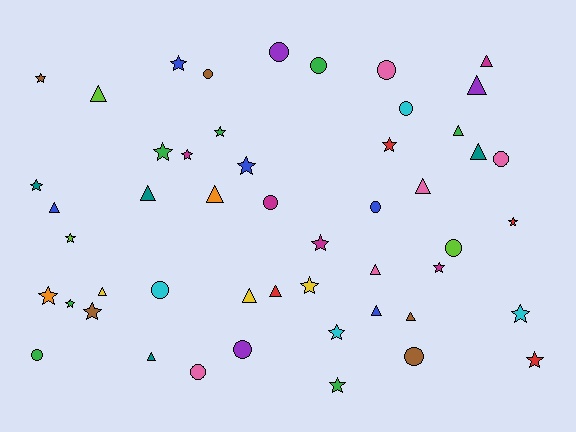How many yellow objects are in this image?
There are 3 yellow objects.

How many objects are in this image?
There are 50 objects.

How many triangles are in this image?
There are 16 triangles.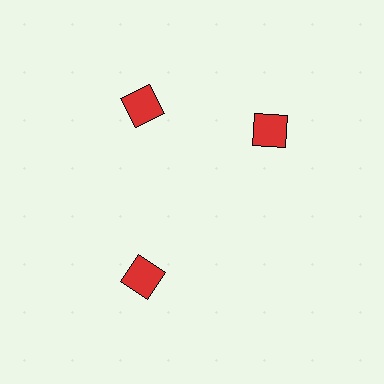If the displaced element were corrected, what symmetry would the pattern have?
It would have 3-fold rotational symmetry — the pattern would map onto itself every 120 degrees.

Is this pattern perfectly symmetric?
No. The 3 red squares are arranged in a ring, but one element near the 3 o'clock position is rotated out of alignment along the ring, breaking the 3-fold rotational symmetry.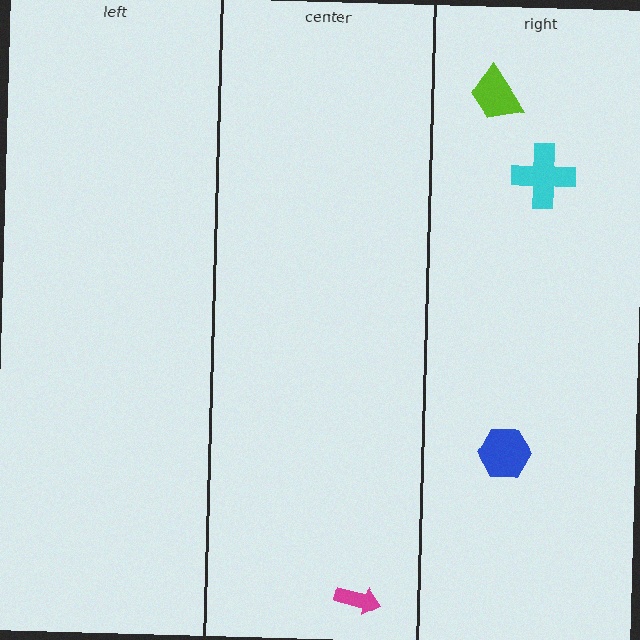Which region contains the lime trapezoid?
The right region.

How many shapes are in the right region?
3.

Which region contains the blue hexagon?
The right region.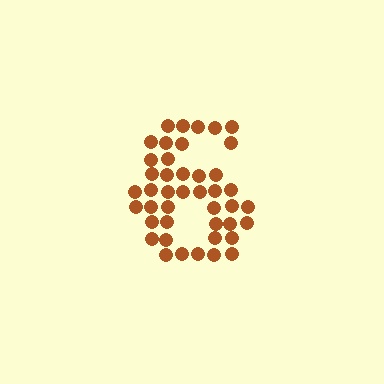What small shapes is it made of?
It is made of small circles.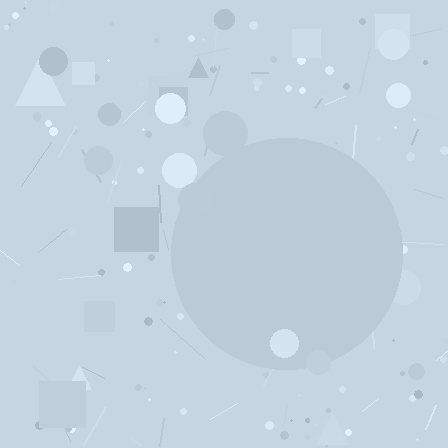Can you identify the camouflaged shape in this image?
The camouflaged shape is a circle.